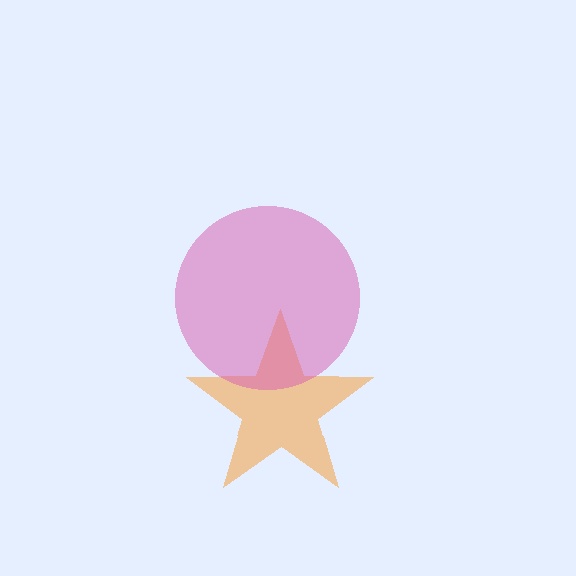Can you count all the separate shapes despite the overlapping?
Yes, there are 2 separate shapes.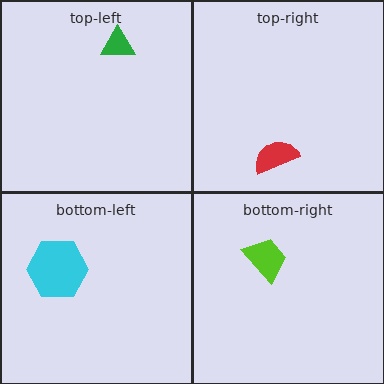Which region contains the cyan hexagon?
The bottom-left region.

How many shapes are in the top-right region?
1.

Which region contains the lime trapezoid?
The bottom-right region.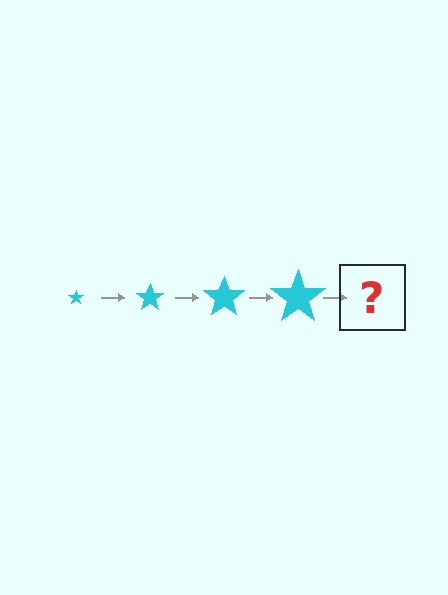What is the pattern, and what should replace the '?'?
The pattern is that the star gets progressively larger each step. The '?' should be a cyan star, larger than the previous one.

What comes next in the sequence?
The next element should be a cyan star, larger than the previous one.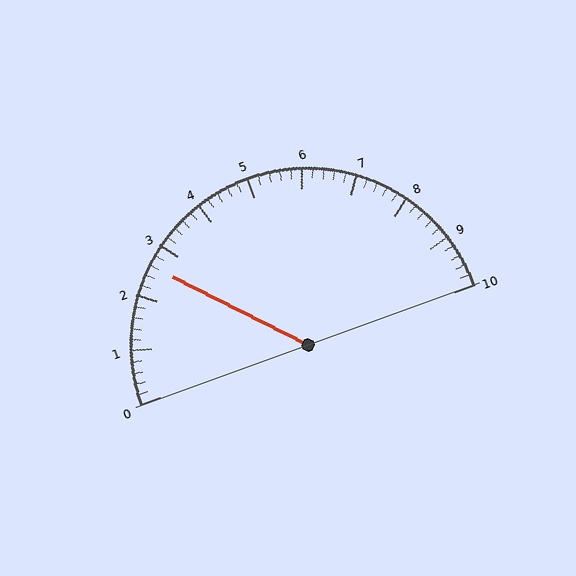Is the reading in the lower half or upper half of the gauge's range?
The reading is in the lower half of the range (0 to 10).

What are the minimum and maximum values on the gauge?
The gauge ranges from 0 to 10.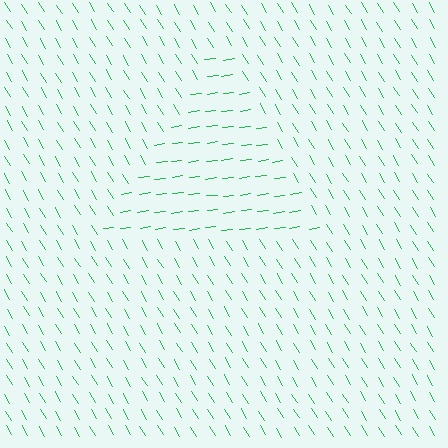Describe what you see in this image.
The image is filled with small green line segments. A triangle region in the image has lines oriented differently from the surrounding lines, creating a visible texture boundary.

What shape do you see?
I see a triangle.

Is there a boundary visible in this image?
Yes, there is a texture boundary formed by a change in line orientation.